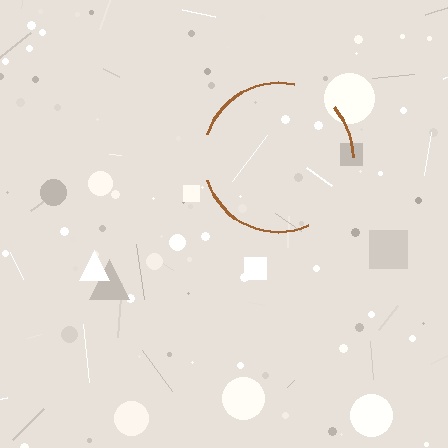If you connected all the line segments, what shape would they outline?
They would outline a circle.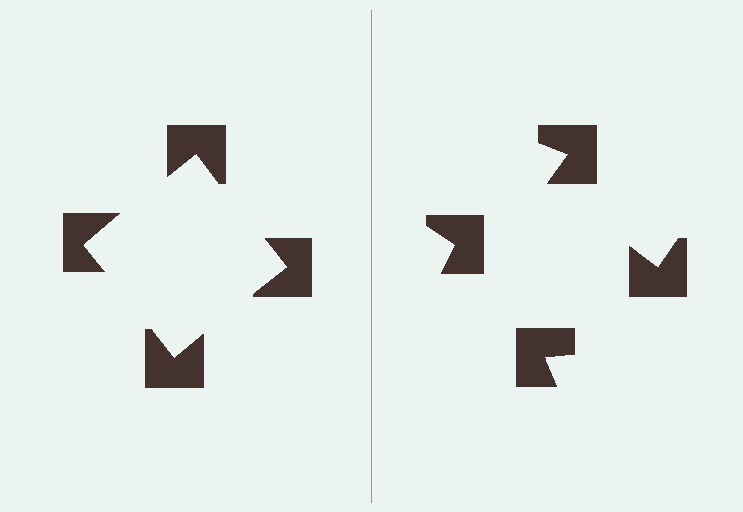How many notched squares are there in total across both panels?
8 — 4 on each side.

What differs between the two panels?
The notched squares are positioned identically on both sides; only the wedge orientations differ. On the left they align to a square; on the right they are misaligned.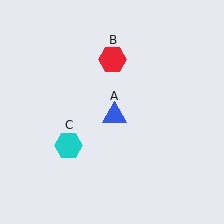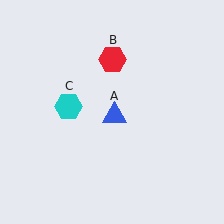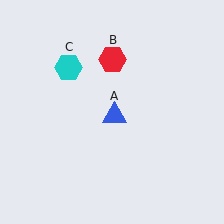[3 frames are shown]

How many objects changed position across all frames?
1 object changed position: cyan hexagon (object C).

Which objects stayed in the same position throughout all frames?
Blue triangle (object A) and red hexagon (object B) remained stationary.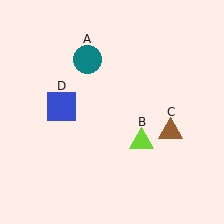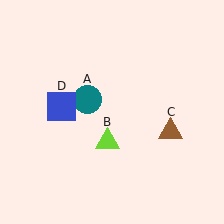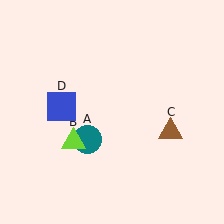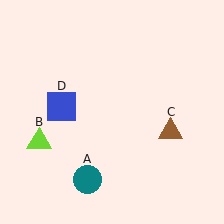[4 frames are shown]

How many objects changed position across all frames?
2 objects changed position: teal circle (object A), lime triangle (object B).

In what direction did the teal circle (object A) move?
The teal circle (object A) moved down.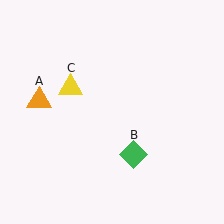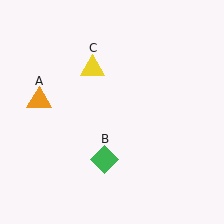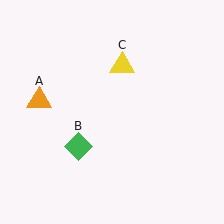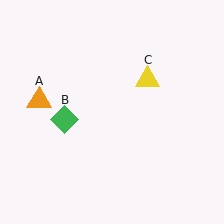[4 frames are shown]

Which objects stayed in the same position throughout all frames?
Orange triangle (object A) remained stationary.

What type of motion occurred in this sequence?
The green diamond (object B), yellow triangle (object C) rotated clockwise around the center of the scene.